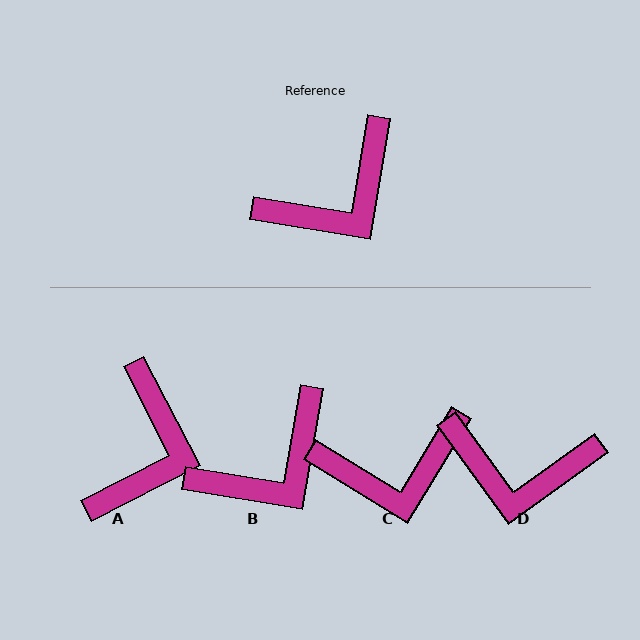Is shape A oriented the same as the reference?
No, it is off by about 37 degrees.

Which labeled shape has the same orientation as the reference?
B.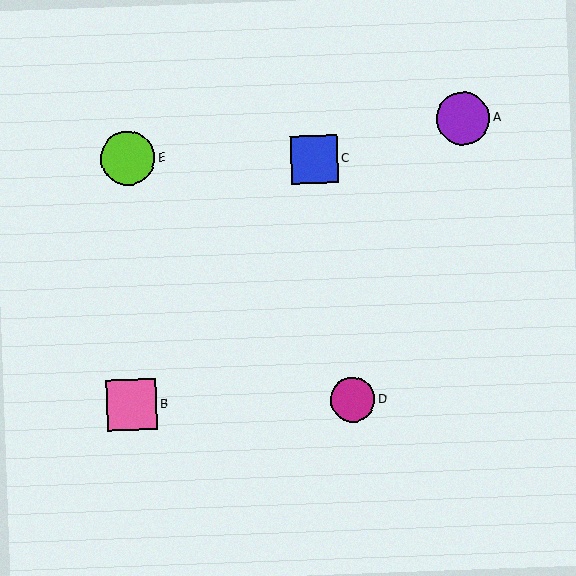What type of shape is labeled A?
Shape A is a purple circle.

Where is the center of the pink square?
The center of the pink square is at (131, 405).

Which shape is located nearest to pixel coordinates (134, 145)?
The lime circle (labeled E) at (128, 158) is nearest to that location.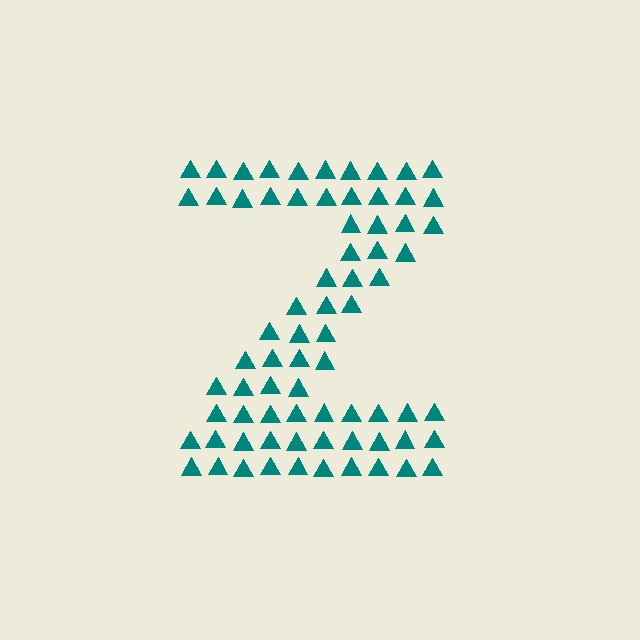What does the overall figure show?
The overall figure shows the letter Z.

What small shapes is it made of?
It is made of small triangles.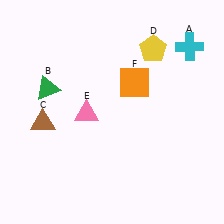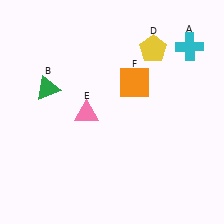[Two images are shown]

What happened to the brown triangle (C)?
The brown triangle (C) was removed in Image 2. It was in the bottom-left area of Image 1.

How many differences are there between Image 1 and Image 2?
There is 1 difference between the two images.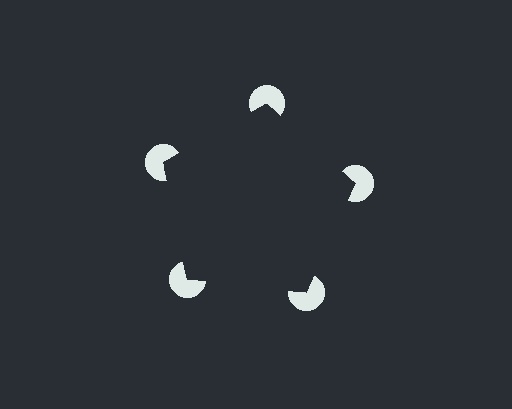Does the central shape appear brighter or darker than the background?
It typically appears slightly darker than the background, even though no actual brightness change is drawn.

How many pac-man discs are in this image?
There are 5 — one at each vertex of the illusory pentagon.